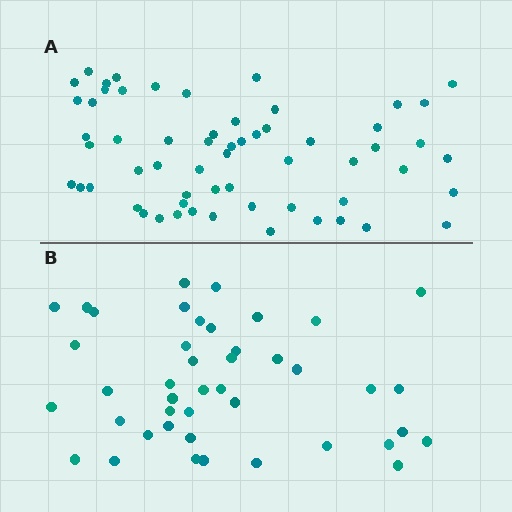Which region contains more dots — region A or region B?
Region A (the top region) has more dots.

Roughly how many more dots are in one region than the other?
Region A has approximately 15 more dots than region B.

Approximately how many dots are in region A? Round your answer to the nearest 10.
About 60 dots.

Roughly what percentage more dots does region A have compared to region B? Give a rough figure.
About 40% more.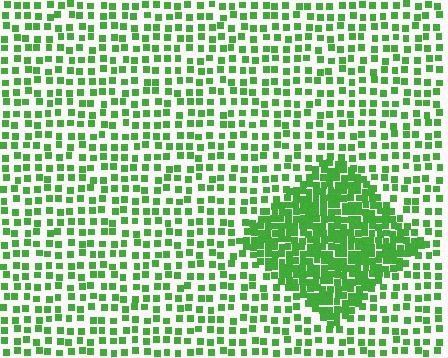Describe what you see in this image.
The image contains small green elements arranged at two different densities. A diamond-shaped region is visible where the elements are more densely packed than the surrounding area.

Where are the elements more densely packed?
The elements are more densely packed inside the diamond boundary.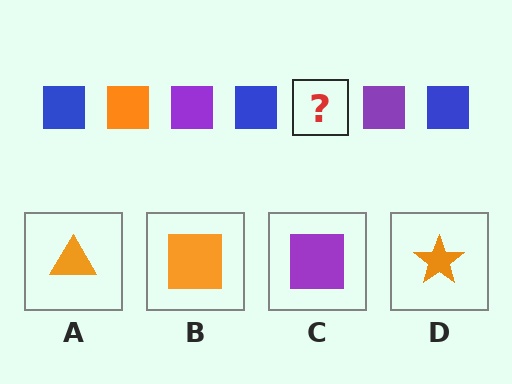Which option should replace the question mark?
Option B.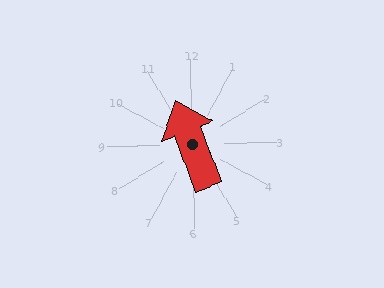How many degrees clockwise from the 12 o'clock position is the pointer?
Approximately 340 degrees.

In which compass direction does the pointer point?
North.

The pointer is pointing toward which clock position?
Roughly 11 o'clock.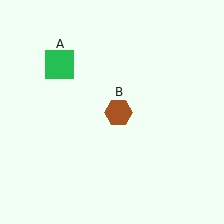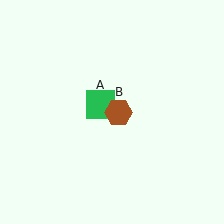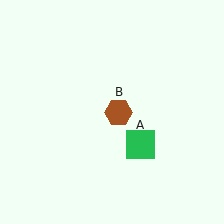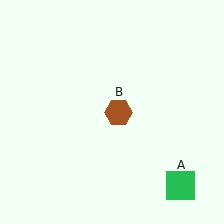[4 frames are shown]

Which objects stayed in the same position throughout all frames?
Brown hexagon (object B) remained stationary.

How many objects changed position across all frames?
1 object changed position: green square (object A).